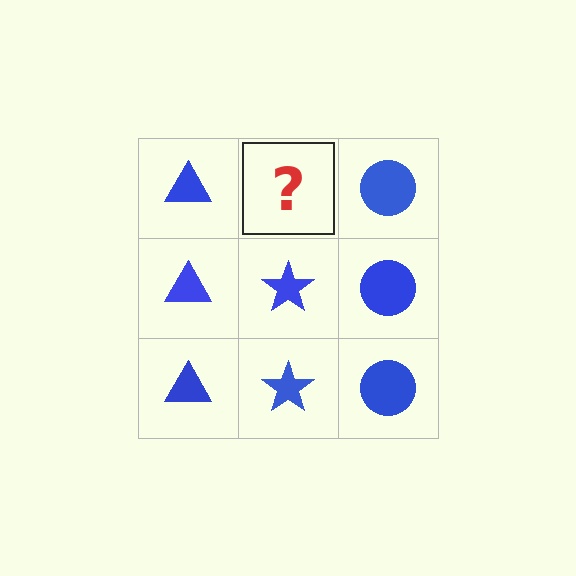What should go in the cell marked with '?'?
The missing cell should contain a blue star.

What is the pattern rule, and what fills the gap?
The rule is that each column has a consistent shape. The gap should be filled with a blue star.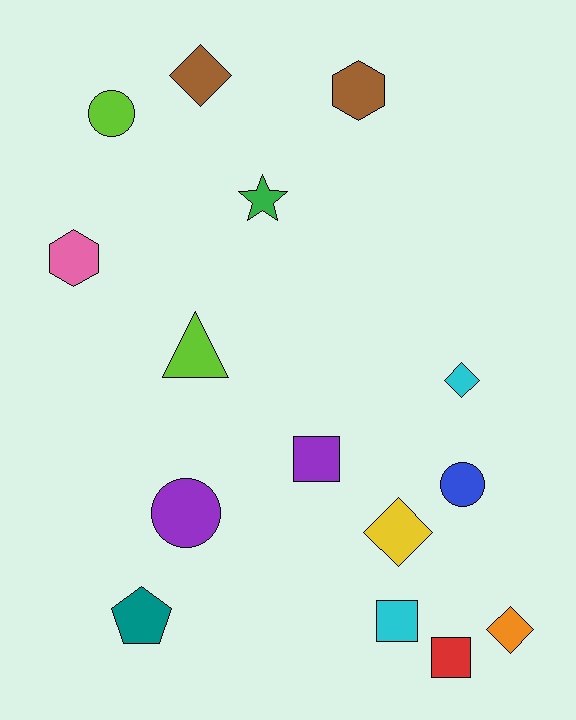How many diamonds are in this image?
There are 4 diamonds.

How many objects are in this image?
There are 15 objects.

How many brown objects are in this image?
There are 2 brown objects.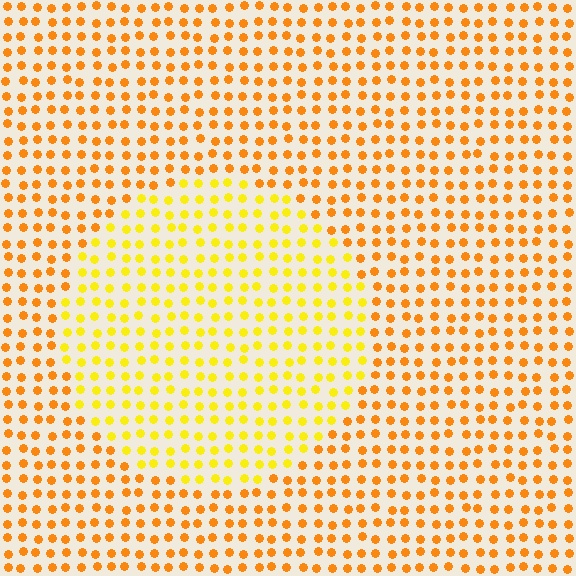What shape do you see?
I see a circle.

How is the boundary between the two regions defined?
The boundary is defined purely by a slight shift in hue (about 26 degrees). Spacing, size, and orientation are identical on both sides.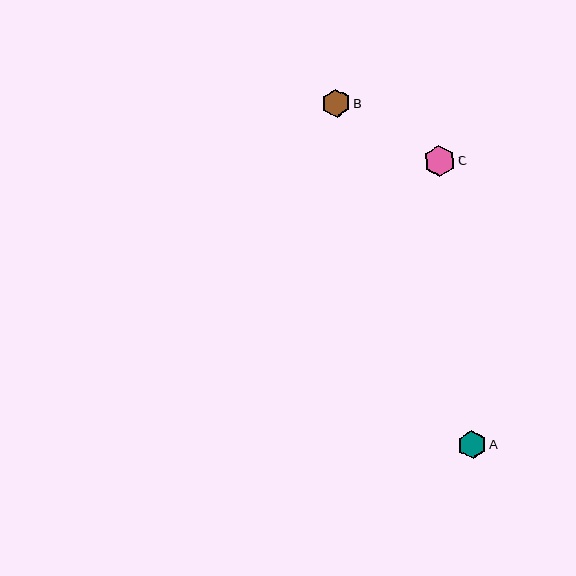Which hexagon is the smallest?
Hexagon B is the smallest with a size of approximately 28 pixels.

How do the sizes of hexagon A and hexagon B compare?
Hexagon A and hexagon B are approximately the same size.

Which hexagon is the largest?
Hexagon C is the largest with a size of approximately 31 pixels.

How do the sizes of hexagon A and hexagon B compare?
Hexagon A and hexagon B are approximately the same size.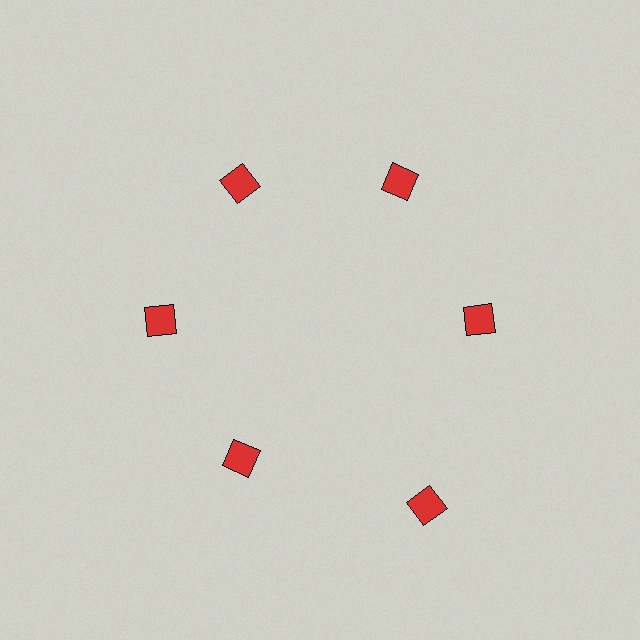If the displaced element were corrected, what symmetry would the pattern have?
It would have 6-fold rotational symmetry — the pattern would map onto itself every 60 degrees.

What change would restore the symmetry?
The symmetry would be restored by moving it inward, back onto the ring so that all 6 squares sit at equal angles and equal distance from the center.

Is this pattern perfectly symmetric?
No. The 6 red squares are arranged in a ring, but one element near the 5 o'clock position is pushed outward from the center, breaking the 6-fold rotational symmetry.